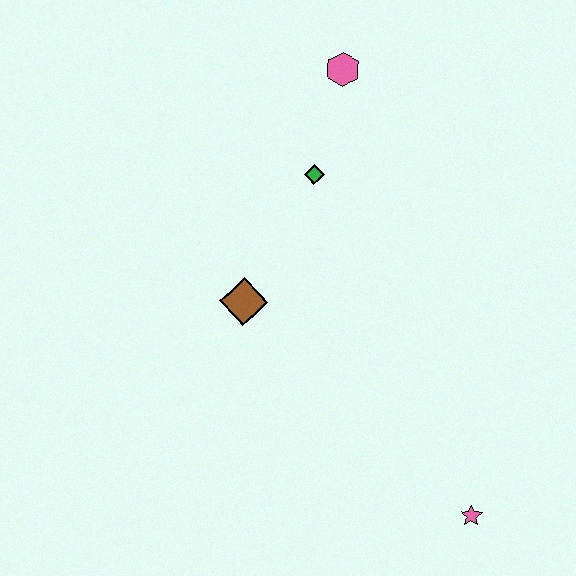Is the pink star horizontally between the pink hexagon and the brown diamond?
No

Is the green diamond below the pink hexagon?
Yes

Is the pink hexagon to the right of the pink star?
No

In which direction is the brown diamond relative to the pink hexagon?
The brown diamond is below the pink hexagon.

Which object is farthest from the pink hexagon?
The pink star is farthest from the pink hexagon.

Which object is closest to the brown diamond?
The green diamond is closest to the brown diamond.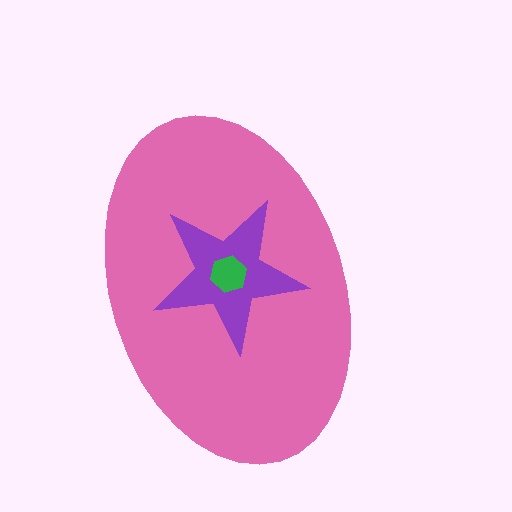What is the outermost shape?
The pink ellipse.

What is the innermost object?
The green hexagon.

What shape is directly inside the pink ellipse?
The purple star.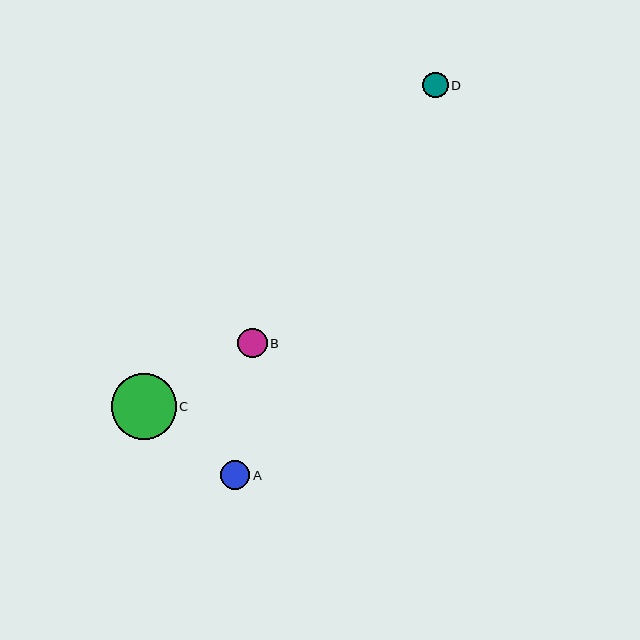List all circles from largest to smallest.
From largest to smallest: C, B, A, D.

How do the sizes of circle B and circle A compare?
Circle B and circle A are approximately the same size.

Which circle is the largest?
Circle C is the largest with a size of approximately 65 pixels.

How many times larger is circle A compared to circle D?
Circle A is approximately 1.2 times the size of circle D.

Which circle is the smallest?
Circle D is the smallest with a size of approximately 25 pixels.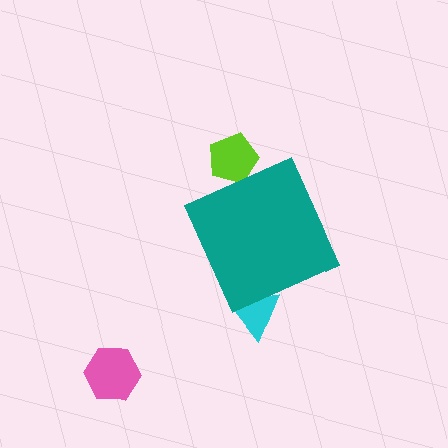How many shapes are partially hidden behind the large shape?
2 shapes are partially hidden.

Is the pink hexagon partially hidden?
No, the pink hexagon is fully visible.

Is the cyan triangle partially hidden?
Yes, the cyan triangle is partially hidden behind the teal diamond.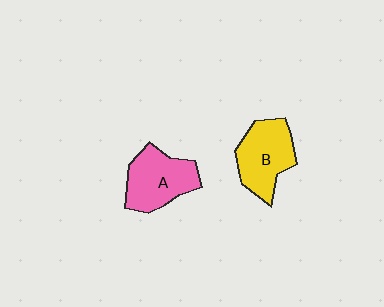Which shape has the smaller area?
Shape B (yellow).